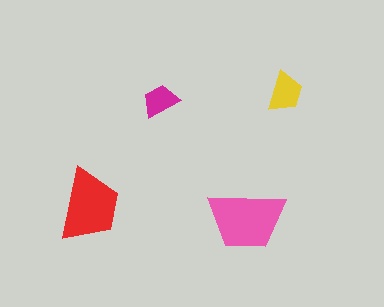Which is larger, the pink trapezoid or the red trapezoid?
The pink one.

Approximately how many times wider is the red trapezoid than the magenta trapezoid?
About 2 times wider.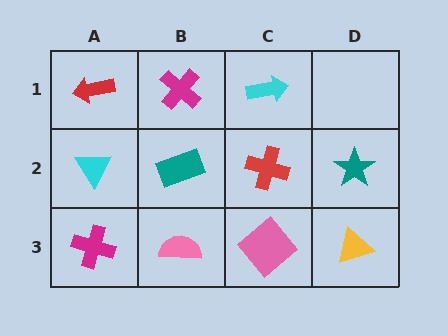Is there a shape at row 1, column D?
No, that cell is empty.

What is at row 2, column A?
A cyan triangle.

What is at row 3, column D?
A yellow triangle.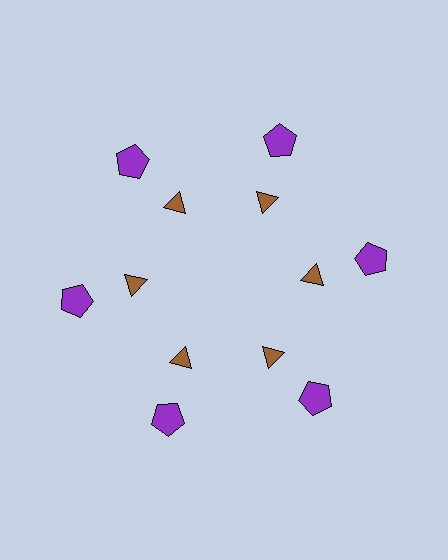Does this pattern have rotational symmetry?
Yes, this pattern has 6-fold rotational symmetry. It looks the same after rotating 60 degrees around the center.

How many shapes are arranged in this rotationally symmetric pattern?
There are 12 shapes, arranged in 6 groups of 2.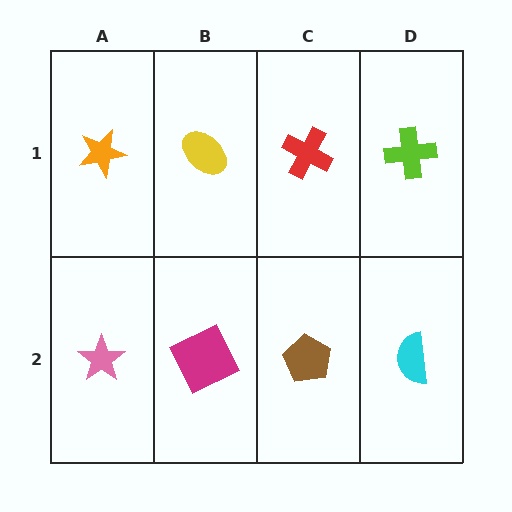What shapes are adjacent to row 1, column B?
A magenta square (row 2, column B), an orange star (row 1, column A), a red cross (row 1, column C).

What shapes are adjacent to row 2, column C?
A red cross (row 1, column C), a magenta square (row 2, column B), a cyan semicircle (row 2, column D).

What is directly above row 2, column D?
A lime cross.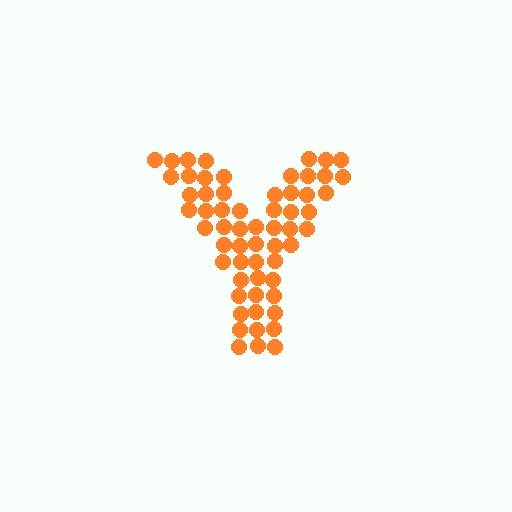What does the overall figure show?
The overall figure shows the letter Y.